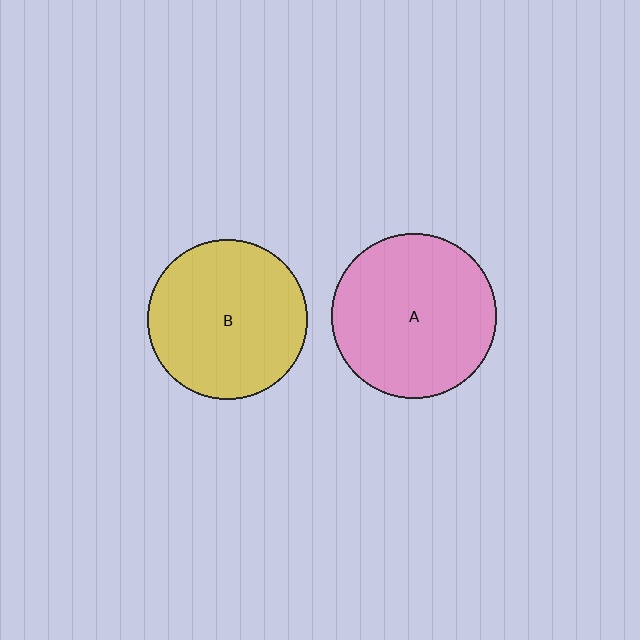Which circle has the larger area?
Circle A (pink).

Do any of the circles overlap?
No, none of the circles overlap.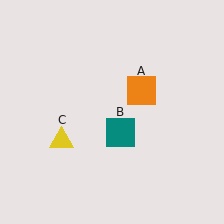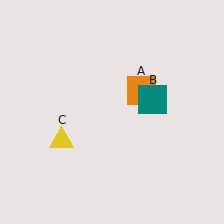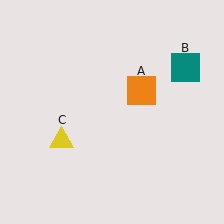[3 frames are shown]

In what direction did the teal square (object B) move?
The teal square (object B) moved up and to the right.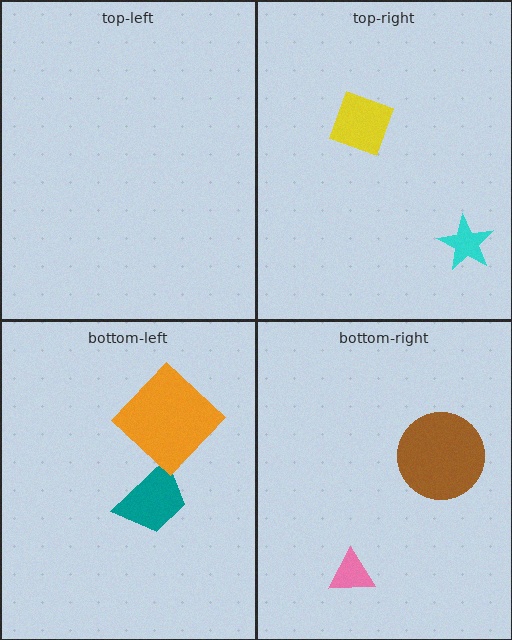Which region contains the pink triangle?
The bottom-right region.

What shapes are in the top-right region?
The yellow diamond, the cyan star.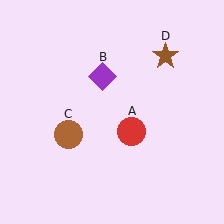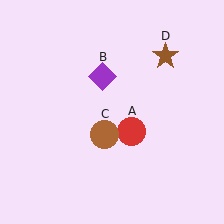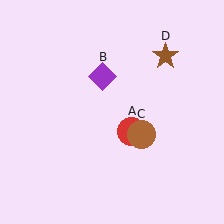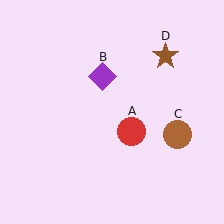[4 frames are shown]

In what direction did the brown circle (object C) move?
The brown circle (object C) moved right.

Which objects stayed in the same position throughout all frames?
Red circle (object A) and purple diamond (object B) and brown star (object D) remained stationary.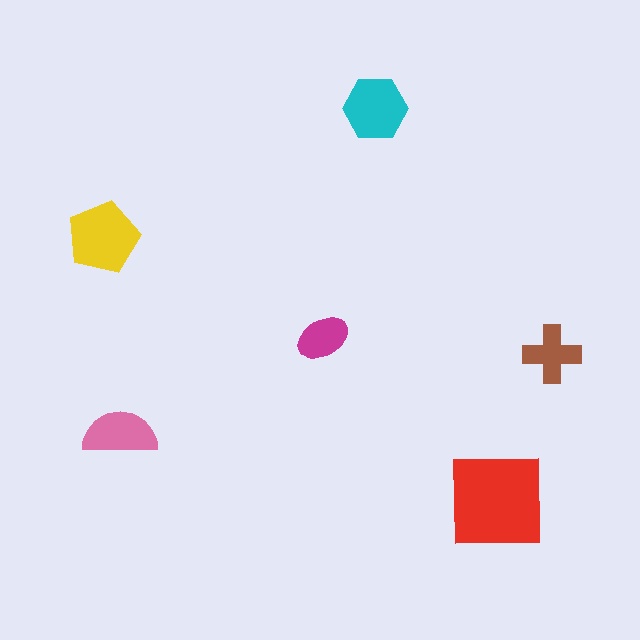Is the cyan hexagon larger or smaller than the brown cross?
Larger.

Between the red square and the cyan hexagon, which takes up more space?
The red square.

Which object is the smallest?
The magenta ellipse.